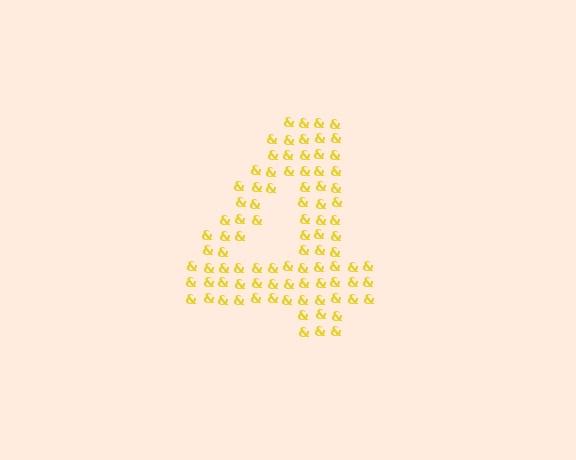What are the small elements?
The small elements are ampersands.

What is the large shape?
The large shape is the digit 4.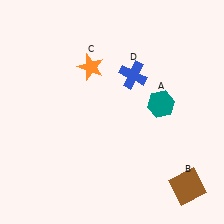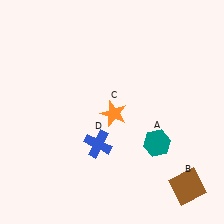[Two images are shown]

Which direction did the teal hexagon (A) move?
The teal hexagon (A) moved down.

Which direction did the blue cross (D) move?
The blue cross (D) moved down.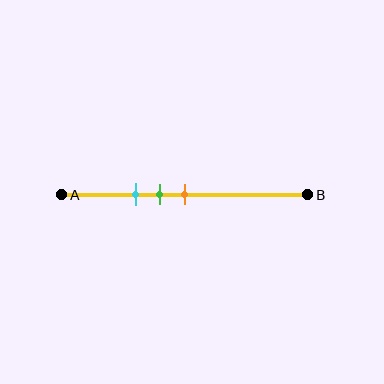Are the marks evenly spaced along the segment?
Yes, the marks are approximately evenly spaced.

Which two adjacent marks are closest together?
The green and orange marks are the closest adjacent pair.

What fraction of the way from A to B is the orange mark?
The orange mark is approximately 50% (0.5) of the way from A to B.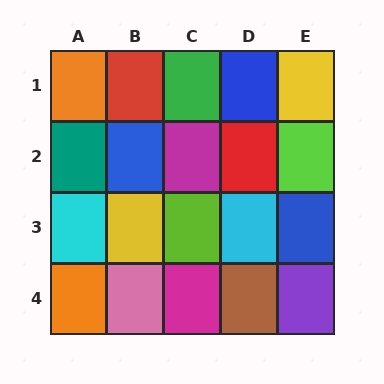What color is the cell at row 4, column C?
Magenta.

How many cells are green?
1 cell is green.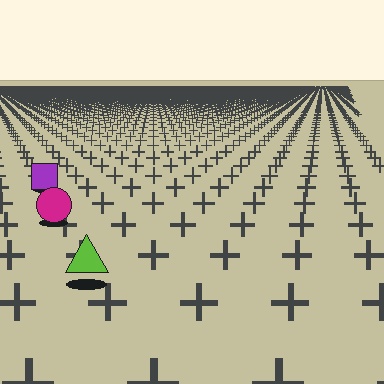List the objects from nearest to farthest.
From nearest to farthest: the lime triangle, the magenta circle, the purple square.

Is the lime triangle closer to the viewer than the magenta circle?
Yes. The lime triangle is closer — you can tell from the texture gradient: the ground texture is coarser near it.